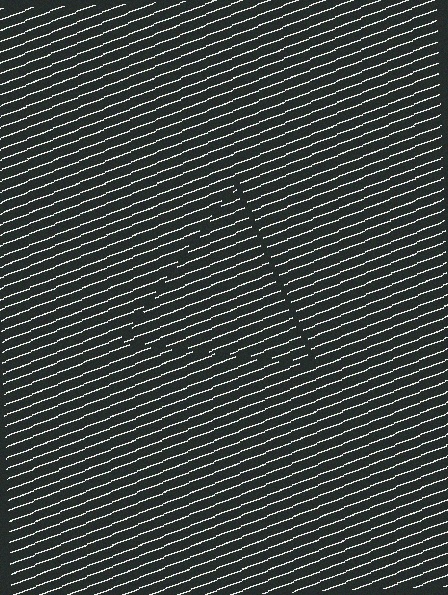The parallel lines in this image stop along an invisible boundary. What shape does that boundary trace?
An illusory triangle. The interior of the shape contains the same grating, shifted by half a period — the contour is defined by the phase discontinuity where line-ends from the inner and outer gratings abut.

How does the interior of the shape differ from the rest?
The interior of the shape contains the same grating, shifted by half a period — the contour is defined by the phase discontinuity where line-ends from the inner and outer gratings abut.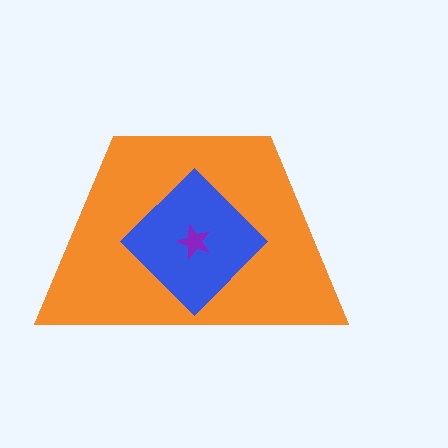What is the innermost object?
The purple star.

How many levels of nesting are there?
3.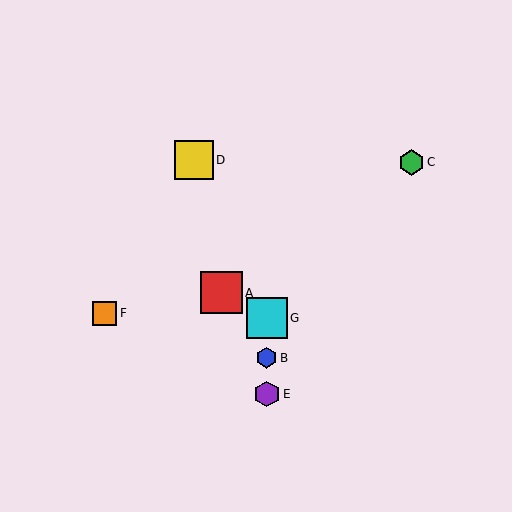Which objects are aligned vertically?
Objects B, E, G are aligned vertically.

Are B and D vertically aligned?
No, B is at x≈267 and D is at x≈194.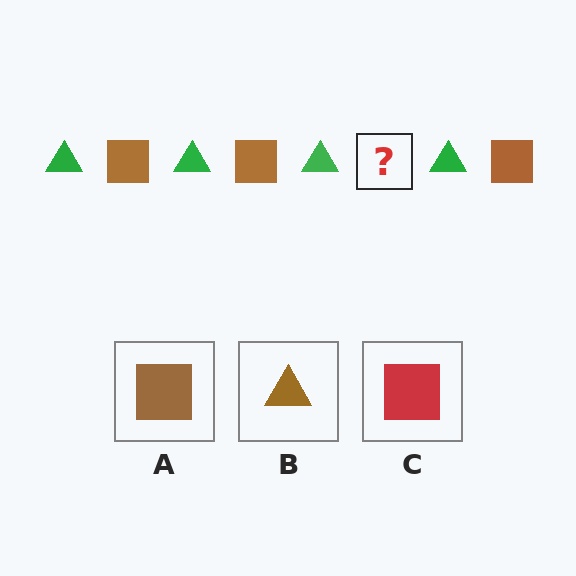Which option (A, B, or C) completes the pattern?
A.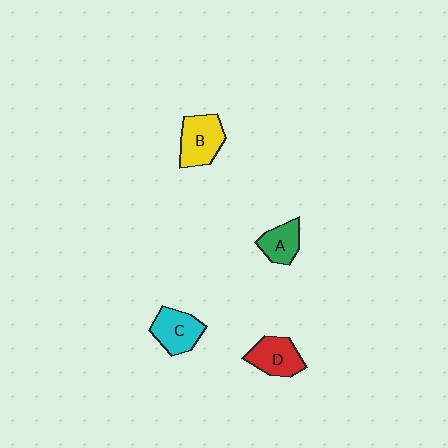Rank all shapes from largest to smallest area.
From largest to smallest: B (yellow), C (cyan), D (red), A (green).